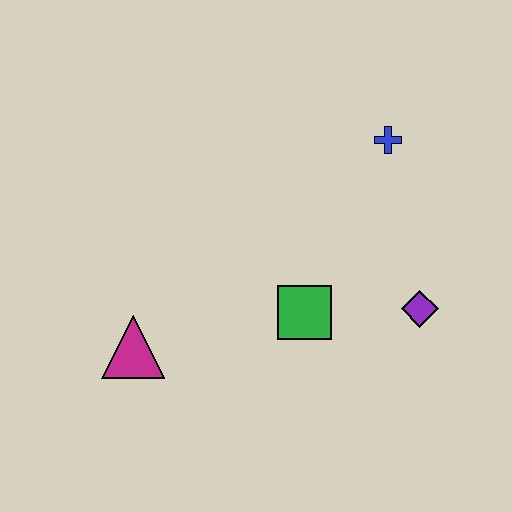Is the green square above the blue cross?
No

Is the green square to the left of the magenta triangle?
No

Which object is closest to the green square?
The purple diamond is closest to the green square.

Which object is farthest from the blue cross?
The magenta triangle is farthest from the blue cross.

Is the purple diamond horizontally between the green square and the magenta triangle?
No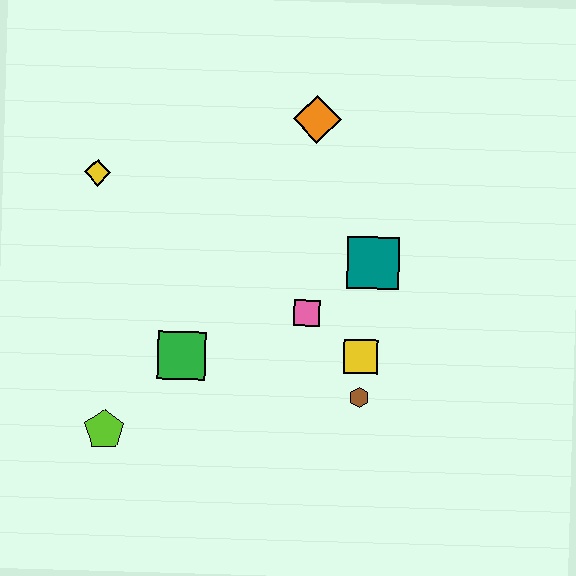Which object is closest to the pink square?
The yellow square is closest to the pink square.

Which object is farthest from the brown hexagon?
The yellow diamond is farthest from the brown hexagon.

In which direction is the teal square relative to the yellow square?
The teal square is above the yellow square.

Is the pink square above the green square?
Yes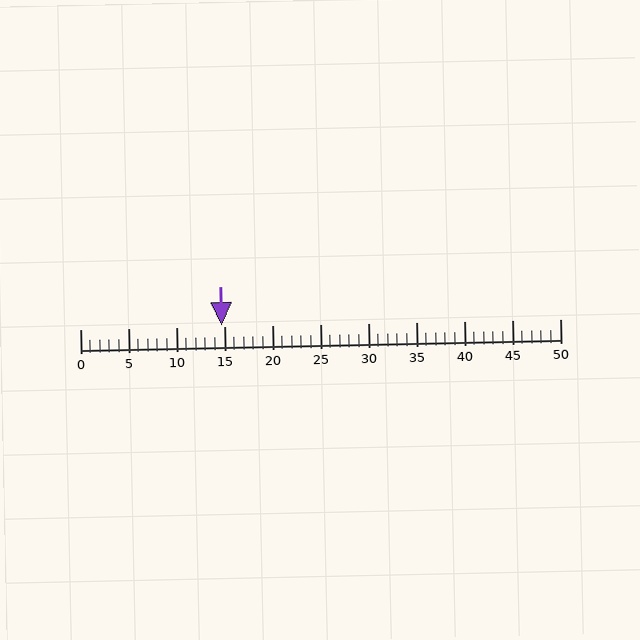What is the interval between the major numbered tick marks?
The major tick marks are spaced 5 units apart.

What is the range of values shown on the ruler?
The ruler shows values from 0 to 50.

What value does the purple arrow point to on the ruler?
The purple arrow points to approximately 15.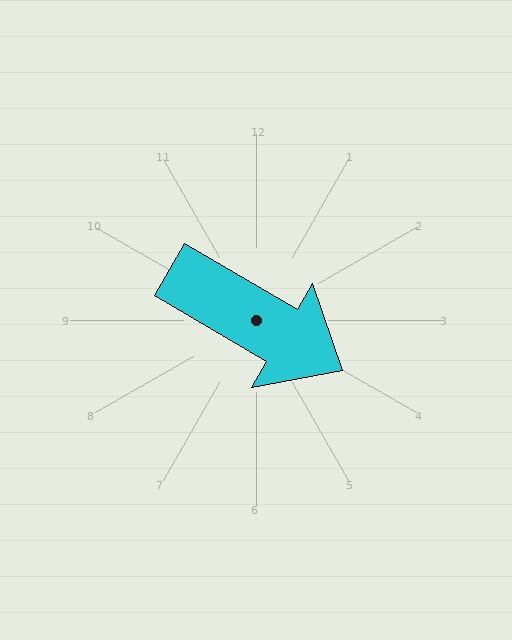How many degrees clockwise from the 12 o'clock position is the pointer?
Approximately 120 degrees.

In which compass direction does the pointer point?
Southeast.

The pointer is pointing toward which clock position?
Roughly 4 o'clock.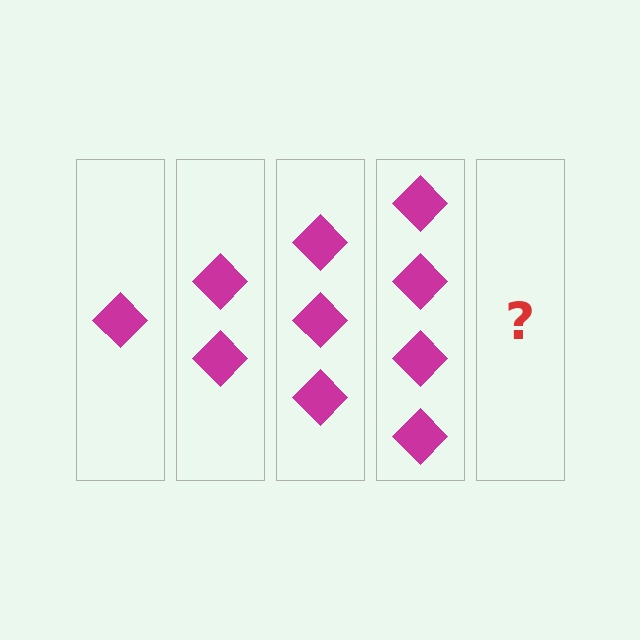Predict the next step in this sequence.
The next step is 5 diamonds.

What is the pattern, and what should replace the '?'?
The pattern is that each step adds one more diamond. The '?' should be 5 diamonds.